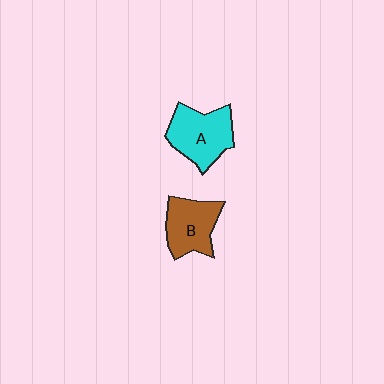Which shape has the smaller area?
Shape B (brown).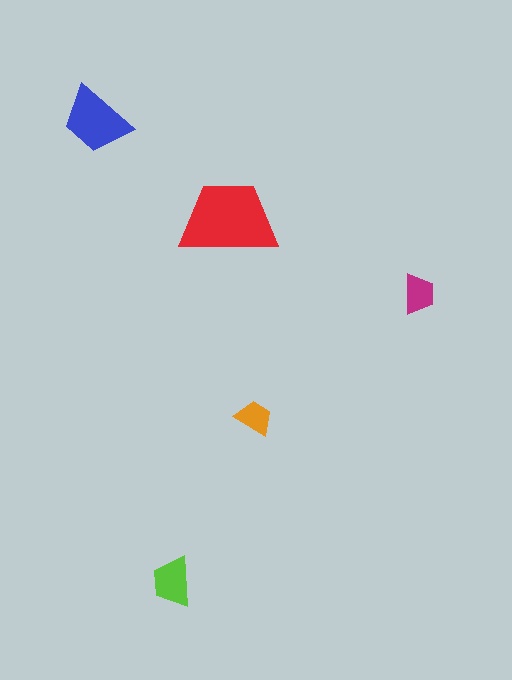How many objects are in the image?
There are 5 objects in the image.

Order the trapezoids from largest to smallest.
the red one, the blue one, the lime one, the magenta one, the orange one.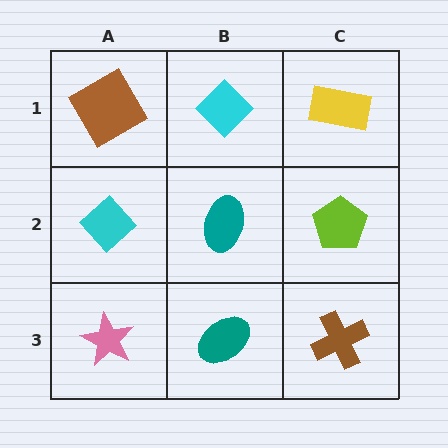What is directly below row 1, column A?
A cyan diamond.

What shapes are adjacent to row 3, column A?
A cyan diamond (row 2, column A), a teal ellipse (row 3, column B).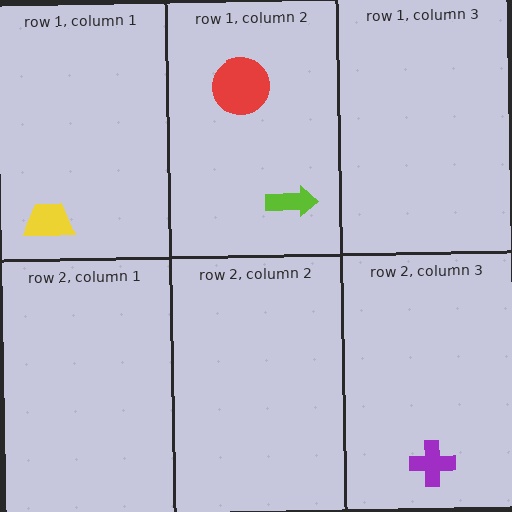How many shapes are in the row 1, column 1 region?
1.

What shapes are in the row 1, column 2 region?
The red circle, the lime arrow.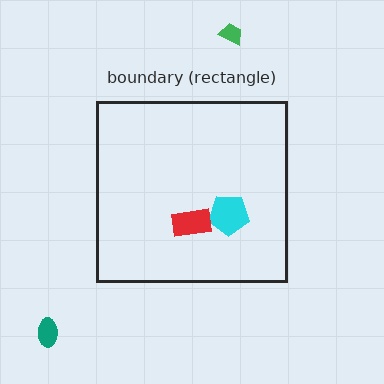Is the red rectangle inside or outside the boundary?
Inside.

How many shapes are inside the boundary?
2 inside, 2 outside.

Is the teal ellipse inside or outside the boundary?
Outside.